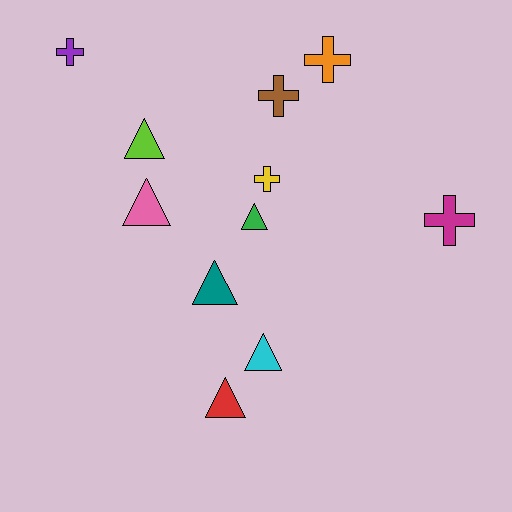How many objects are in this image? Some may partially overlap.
There are 11 objects.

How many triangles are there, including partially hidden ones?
There are 6 triangles.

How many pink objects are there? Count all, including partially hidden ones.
There is 1 pink object.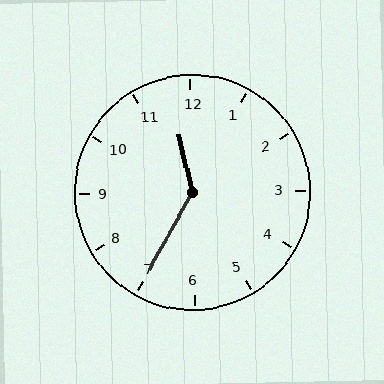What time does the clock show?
11:35.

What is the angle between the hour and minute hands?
Approximately 138 degrees.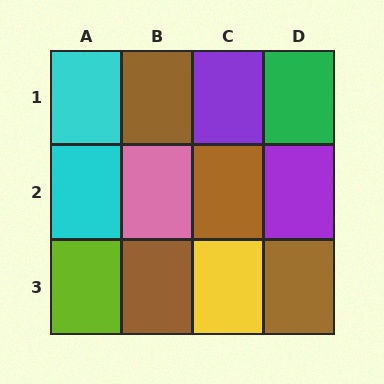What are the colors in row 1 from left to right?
Cyan, brown, purple, green.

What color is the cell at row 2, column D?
Purple.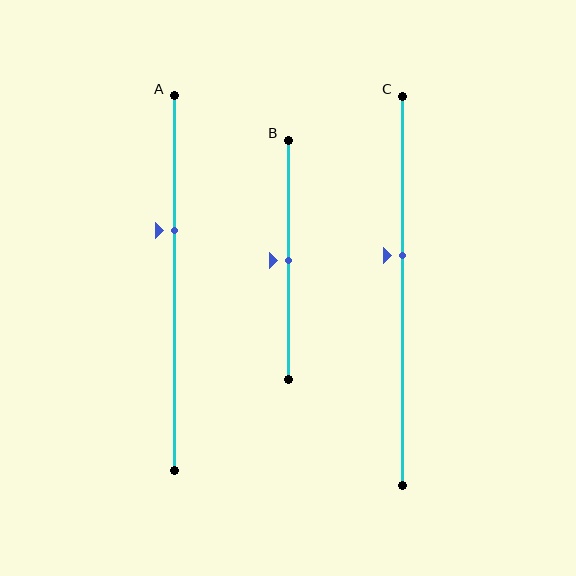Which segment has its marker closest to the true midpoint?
Segment B has its marker closest to the true midpoint.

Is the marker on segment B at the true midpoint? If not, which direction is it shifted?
Yes, the marker on segment B is at the true midpoint.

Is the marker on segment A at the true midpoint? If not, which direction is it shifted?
No, the marker on segment A is shifted upward by about 14% of the segment length.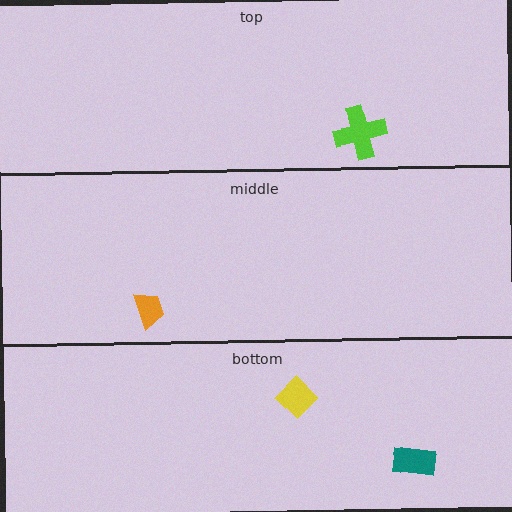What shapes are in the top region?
The lime cross.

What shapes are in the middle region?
The orange trapezoid.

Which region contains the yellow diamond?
The bottom region.